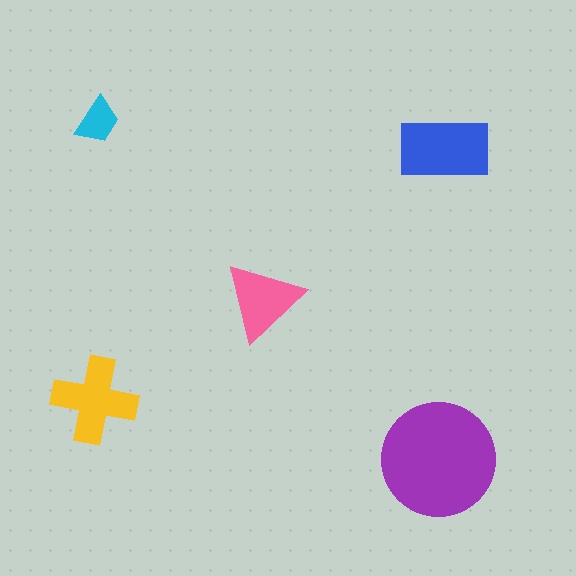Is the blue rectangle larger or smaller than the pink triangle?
Larger.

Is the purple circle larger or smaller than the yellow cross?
Larger.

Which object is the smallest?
The cyan trapezoid.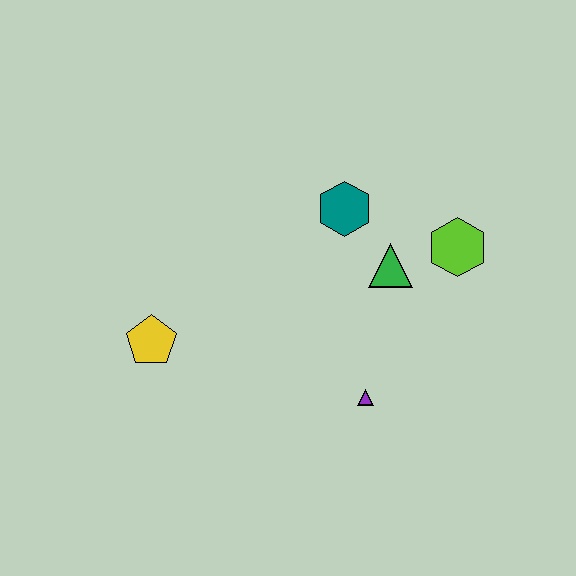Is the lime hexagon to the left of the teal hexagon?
No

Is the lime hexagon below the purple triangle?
No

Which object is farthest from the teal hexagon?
The yellow pentagon is farthest from the teal hexagon.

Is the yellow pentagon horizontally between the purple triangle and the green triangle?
No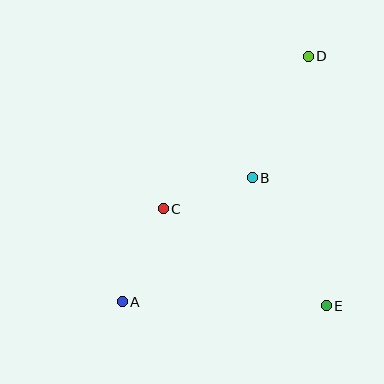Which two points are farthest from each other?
Points A and D are farthest from each other.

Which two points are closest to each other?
Points B and C are closest to each other.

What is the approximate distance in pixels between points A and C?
The distance between A and C is approximately 102 pixels.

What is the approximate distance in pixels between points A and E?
The distance between A and E is approximately 204 pixels.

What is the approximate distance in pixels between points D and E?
The distance between D and E is approximately 250 pixels.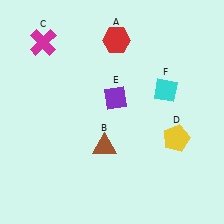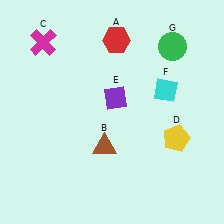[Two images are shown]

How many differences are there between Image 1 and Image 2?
There is 1 difference between the two images.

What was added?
A green circle (G) was added in Image 2.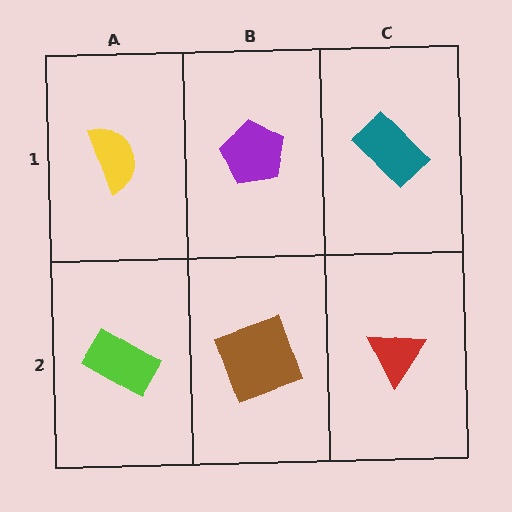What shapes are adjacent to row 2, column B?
A purple pentagon (row 1, column B), a lime rectangle (row 2, column A), a red triangle (row 2, column C).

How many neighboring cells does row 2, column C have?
2.